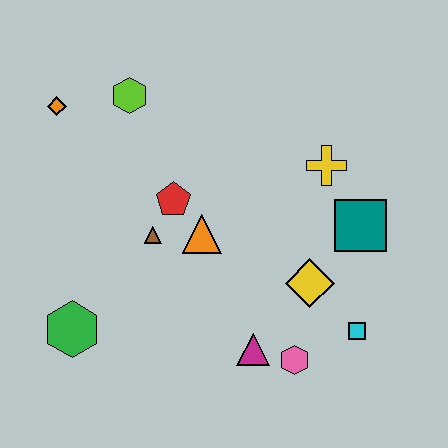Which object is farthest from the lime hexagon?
The cyan square is farthest from the lime hexagon.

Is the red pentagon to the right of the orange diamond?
Yes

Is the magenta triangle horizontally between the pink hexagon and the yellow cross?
No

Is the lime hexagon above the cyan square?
Yes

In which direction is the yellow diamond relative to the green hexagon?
The yellow diamond is to the right of the green hexagon.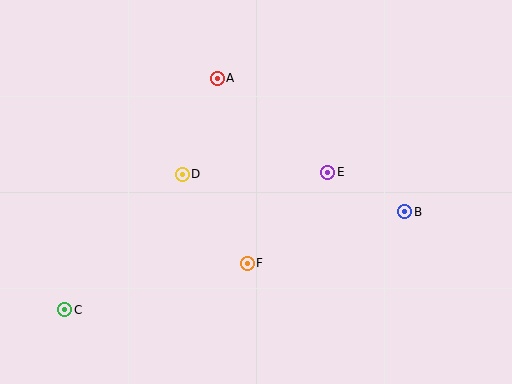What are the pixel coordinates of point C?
Point C is at (65, 310).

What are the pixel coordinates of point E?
Point E is at (328, 172).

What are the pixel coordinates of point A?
Point A is at (217, 78).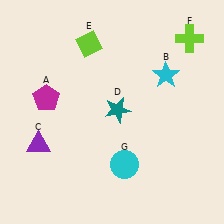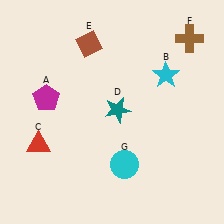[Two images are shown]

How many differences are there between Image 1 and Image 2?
There are 3 differences between the two images.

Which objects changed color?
C changed from purple to red. E changed from lime to brown. F changed from lime to brown.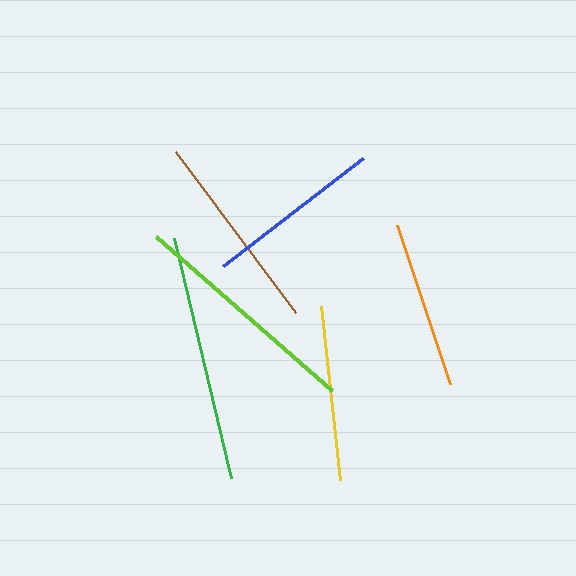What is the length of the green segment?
The green segment is approximately 246 pixels long.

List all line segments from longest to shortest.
From longest to shortest: green, lime, brown, blue, yellow, orange.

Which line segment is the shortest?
The orange line is the shortest at approximately 167 pixels.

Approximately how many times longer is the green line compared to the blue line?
The green line is approximately 1.4 times the length of the blue line.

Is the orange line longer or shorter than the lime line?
The lime line is longer than the orange line.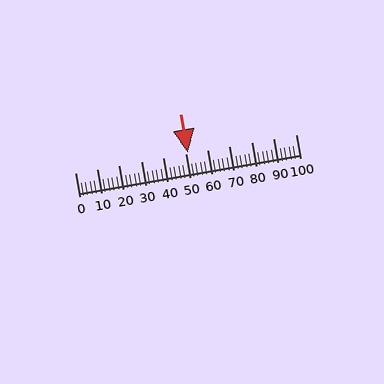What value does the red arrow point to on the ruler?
The red arrow points to approximately 51.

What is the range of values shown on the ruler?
The ruler shows values from 0 to 100.